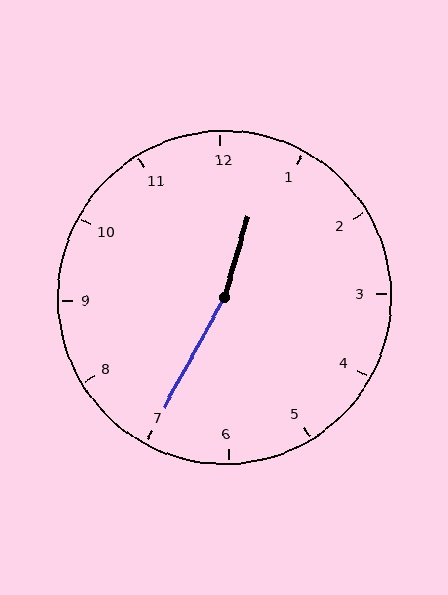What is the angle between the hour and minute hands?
Approximately 168 degrees.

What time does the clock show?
12:35.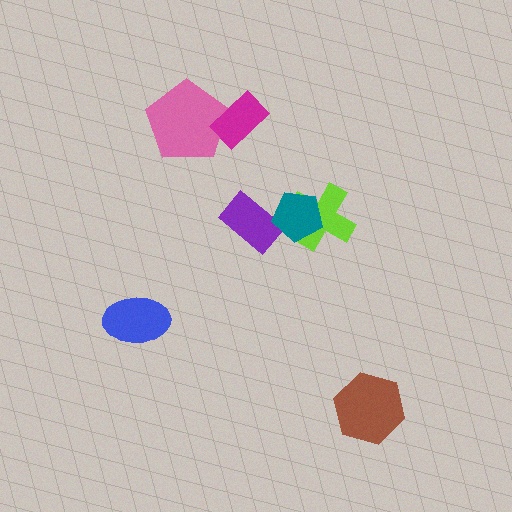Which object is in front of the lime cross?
The teal pentagon is in front of the lime cross.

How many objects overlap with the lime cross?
1 object overlaps with the lime cross.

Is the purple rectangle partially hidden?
Yes, it is partially covered by another shape.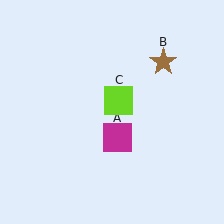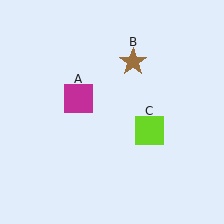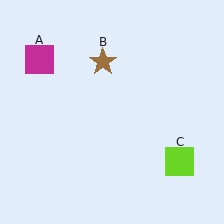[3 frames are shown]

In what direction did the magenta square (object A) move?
The magenta square (object A) moved up and to the left.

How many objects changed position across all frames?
3 objects changed position: magenta square (object A), brown star (object B), lime square (object C).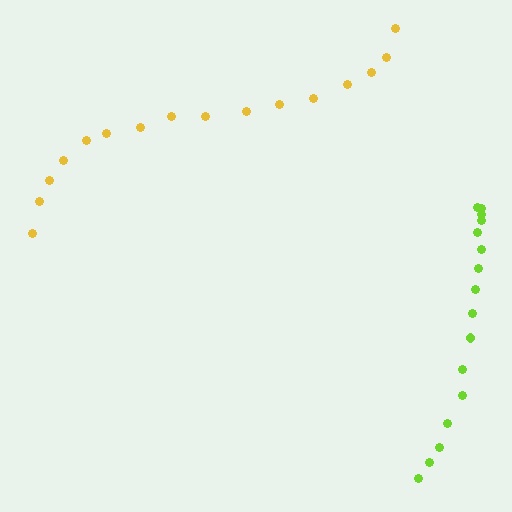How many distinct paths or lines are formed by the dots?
There are 2 distinct paths.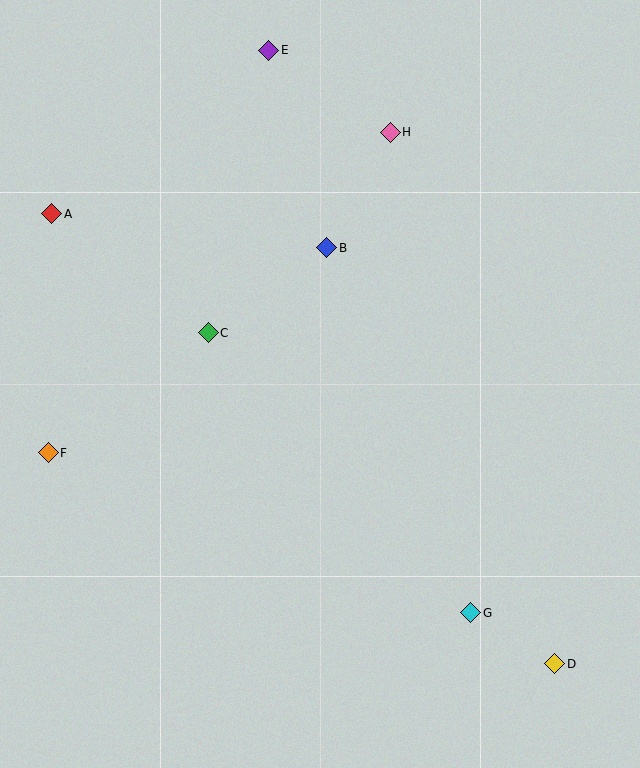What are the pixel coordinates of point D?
Point D is at (555, 664).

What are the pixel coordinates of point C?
Point C is at (208, 333).